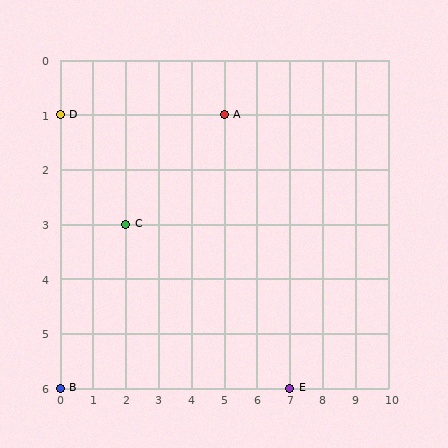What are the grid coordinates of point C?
Point C is at grid coordinates (2, 3).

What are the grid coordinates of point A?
Point A is at grid coordinates (5, 1).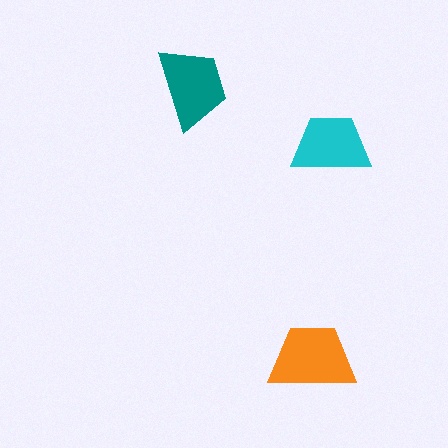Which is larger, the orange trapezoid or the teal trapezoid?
The orange one.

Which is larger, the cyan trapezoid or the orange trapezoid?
The orange one.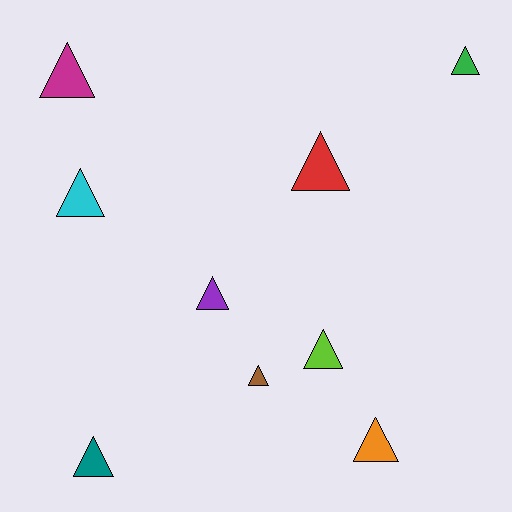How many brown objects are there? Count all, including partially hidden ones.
There is 1 brown object.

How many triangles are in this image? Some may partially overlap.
There are 9 triangles.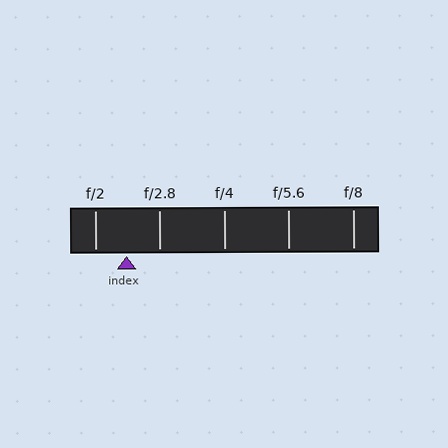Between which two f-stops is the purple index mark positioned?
The index mark is between f/2 and f/2.8.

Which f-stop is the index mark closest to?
The index mark is closest to f/2.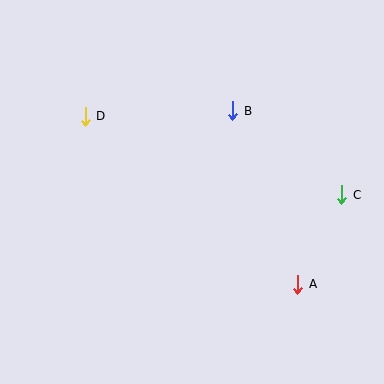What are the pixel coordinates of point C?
Point C is at (342, 195).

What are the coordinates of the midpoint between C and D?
The midpoint between C and D is at (214, 155).